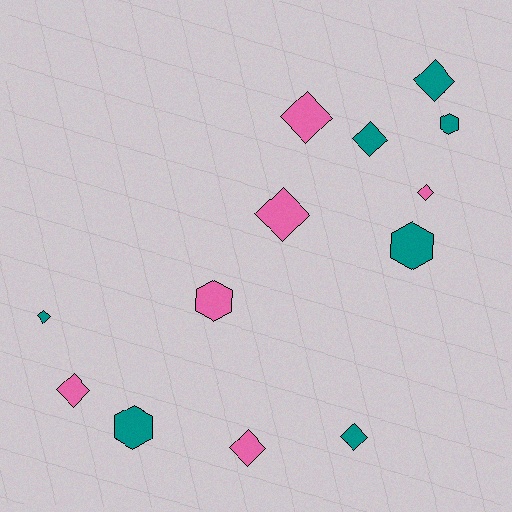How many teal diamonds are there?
There are 4 teal diamonds.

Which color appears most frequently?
Teal, with 7 objects.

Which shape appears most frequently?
Diamond, with 9 objects.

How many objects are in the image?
There are 13 objects.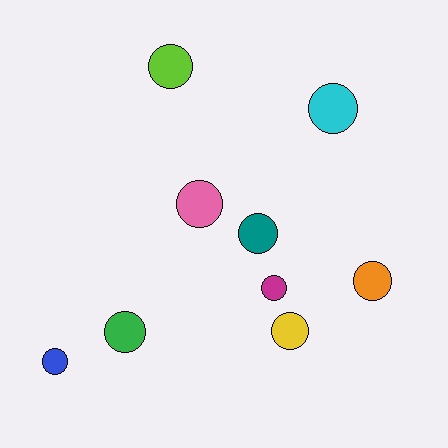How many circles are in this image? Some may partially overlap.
There are 9 circles.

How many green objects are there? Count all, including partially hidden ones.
There is 1 green object.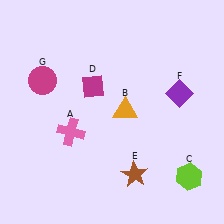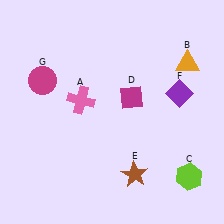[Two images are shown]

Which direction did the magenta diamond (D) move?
The magenta diamond (D) moved right.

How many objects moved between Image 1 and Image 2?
3 objects moved between the two images.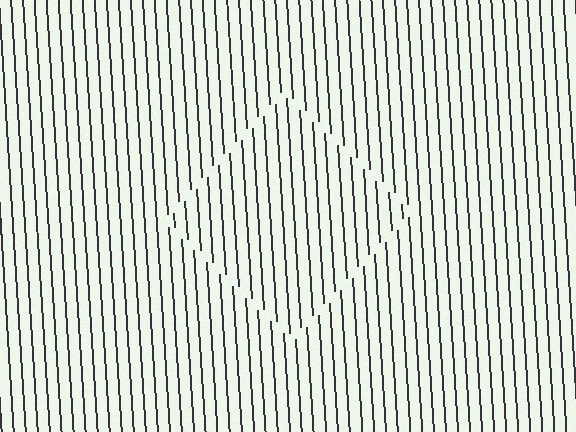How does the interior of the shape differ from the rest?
The interior of the shape contains the same grating, shifted by half a period — the contour is defined by the phase discontinuity where line-ends from the inner and outer gratings abut.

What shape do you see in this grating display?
An illusory square. The interior of the shape contains the same grating, shifted by half a period — the contour is defined by the phase discontinuity where line-ends from the inner and outer gratings abut.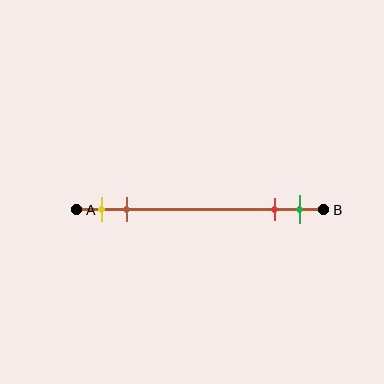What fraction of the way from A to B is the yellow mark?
The yellow mark is approximately 10% (0.1) of the way from A to B.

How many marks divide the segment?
There are 4 marks dividing the segment.